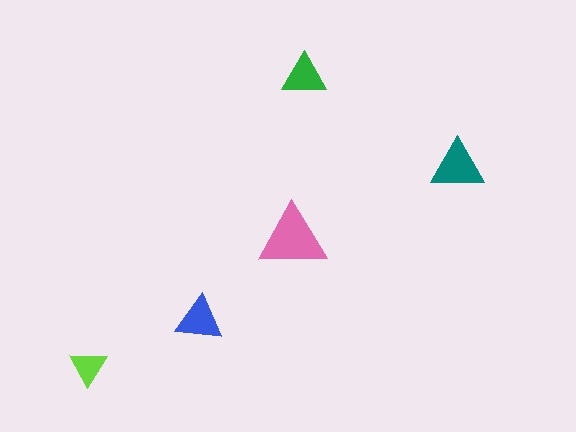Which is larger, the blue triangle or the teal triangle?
The teal one.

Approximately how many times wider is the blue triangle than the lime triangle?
About 1.5 times wider.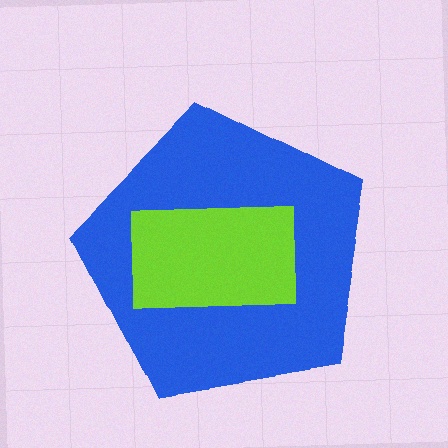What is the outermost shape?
The blue pentagon.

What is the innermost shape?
The lime rectangle.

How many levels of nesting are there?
2.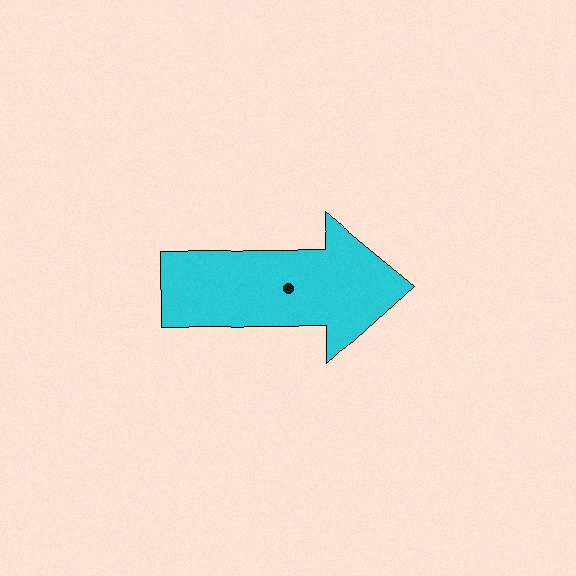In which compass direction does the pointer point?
East.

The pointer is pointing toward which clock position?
Roughly 3 o'clock.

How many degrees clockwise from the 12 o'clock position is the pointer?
Approximately 89 degrees.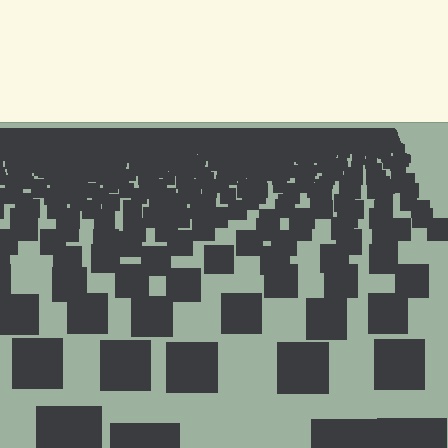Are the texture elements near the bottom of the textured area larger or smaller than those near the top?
Larger. Near the bottom, elements are closer to the viewer and appear at a bigger on-screen size.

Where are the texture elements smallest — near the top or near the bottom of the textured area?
Near the top.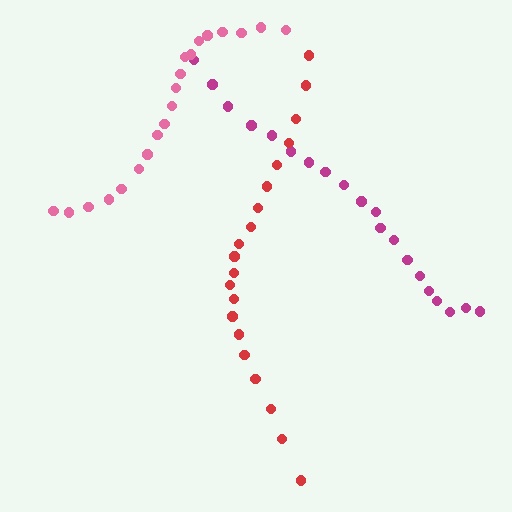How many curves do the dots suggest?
There are 3 distinct paths.